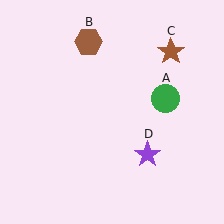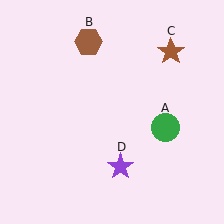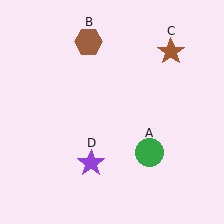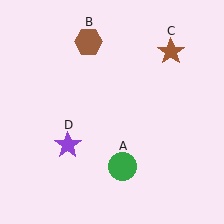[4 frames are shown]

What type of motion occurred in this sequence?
The green circle (object A), purple star (object D) rotated clockwise around the center of the scene.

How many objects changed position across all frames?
2 objects changed position: green circle (object A), purple star (object D).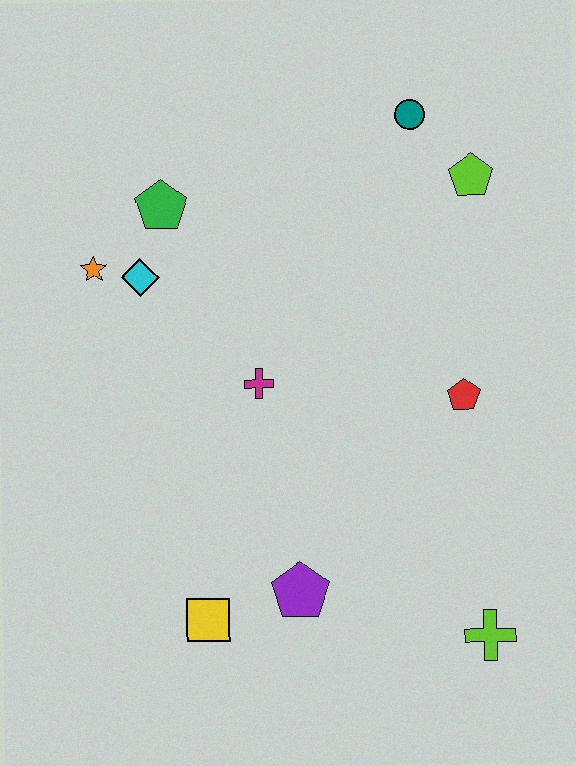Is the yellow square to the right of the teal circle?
No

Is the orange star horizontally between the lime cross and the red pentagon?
No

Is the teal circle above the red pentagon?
Yes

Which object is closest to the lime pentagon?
The teal circle is closest to the lime pentagon.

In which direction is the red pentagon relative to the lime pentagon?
The red pentagon is below the lime pentagon.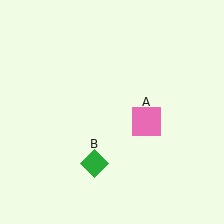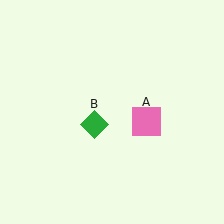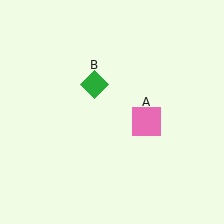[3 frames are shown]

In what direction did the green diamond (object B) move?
The green diamond (object B) moved up.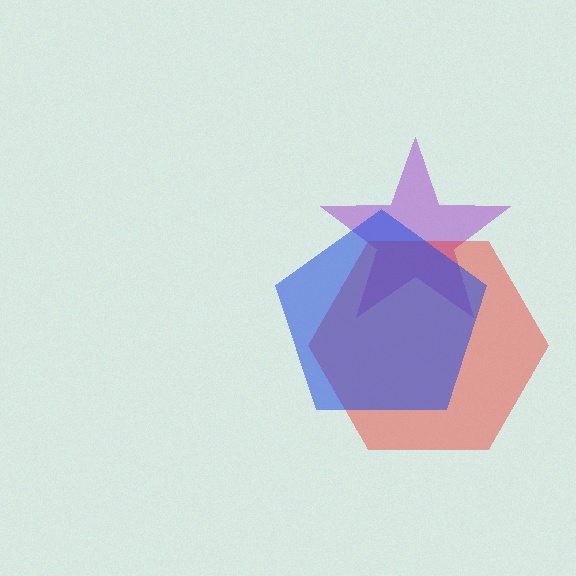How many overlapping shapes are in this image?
There are 3 overlapping shapes in the image.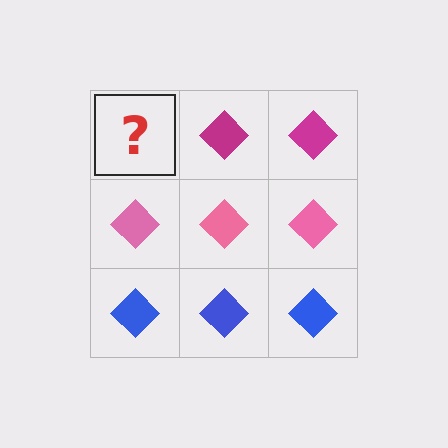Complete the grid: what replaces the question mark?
The question mark should be replaced with a magenta diamond.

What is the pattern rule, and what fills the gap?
The rule is that each row has a consistent color. The gap should be filled with a magenta diamond.